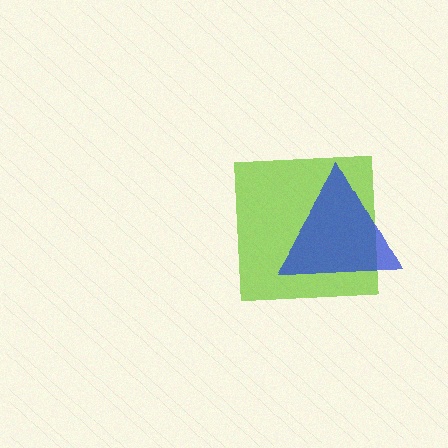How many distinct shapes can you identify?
There are 2 distinct shapes: a lime square, a blue triangle.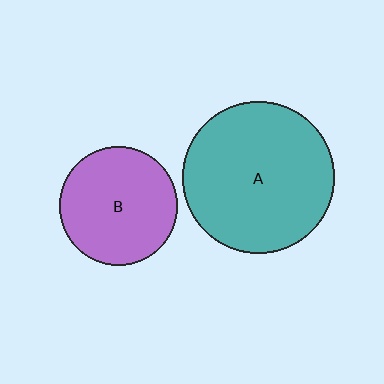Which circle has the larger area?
Circle A (teal).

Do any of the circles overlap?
No, none of the circles overlap.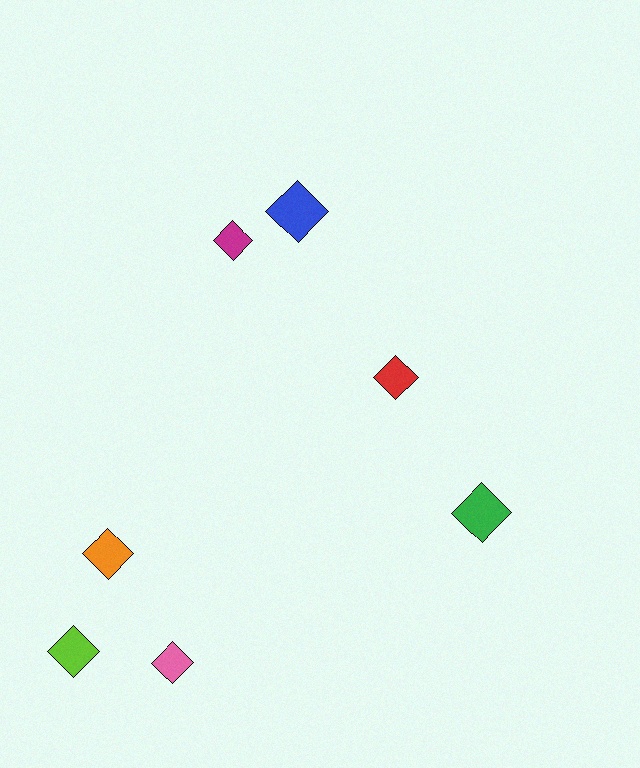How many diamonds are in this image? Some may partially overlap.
There are 7 diamonds.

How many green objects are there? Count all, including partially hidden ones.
There is 1 green object.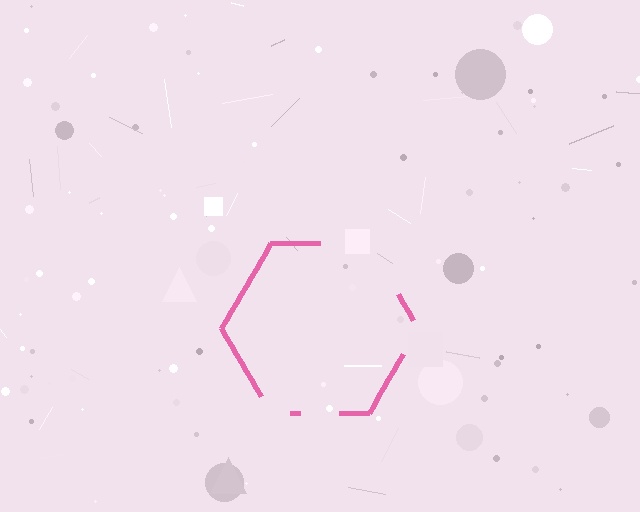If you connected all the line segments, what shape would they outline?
They would outline a hexagon.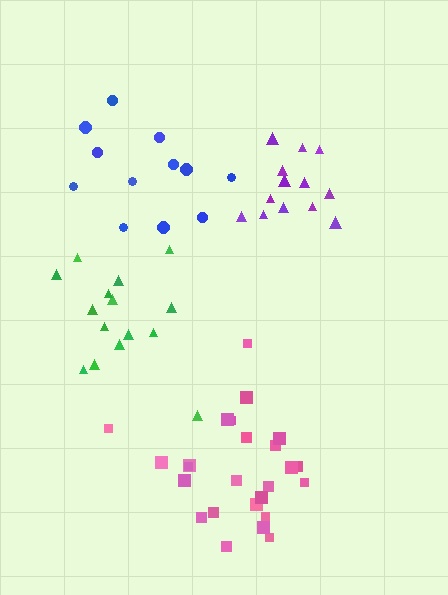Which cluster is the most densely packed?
Purple.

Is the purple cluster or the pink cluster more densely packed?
Purple.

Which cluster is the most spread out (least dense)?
Blue.